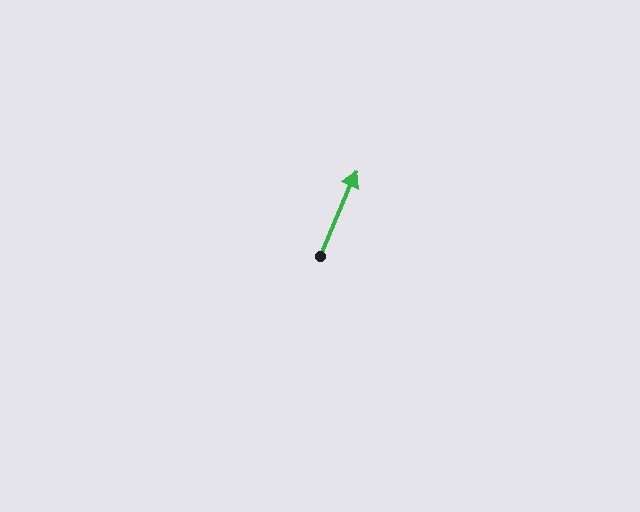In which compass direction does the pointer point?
Northeast.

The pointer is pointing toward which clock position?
Roughly 1 o'clock.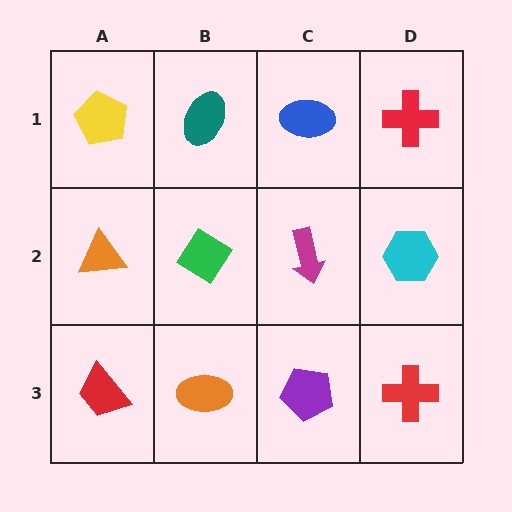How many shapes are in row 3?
4 shapes.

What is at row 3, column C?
A purple pentagon.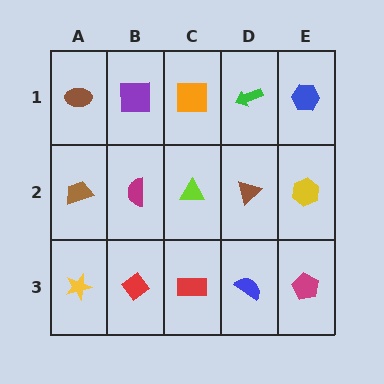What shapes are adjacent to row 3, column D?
A brown triangle (row 2, column D), a red rectangle (row 3, column C), a magenta pentagon (row 3, column E).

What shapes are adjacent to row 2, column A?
A brown ellipse (row 1, column A), a yellow star (row 3, column A), a magenta semicircle (row 2, column B).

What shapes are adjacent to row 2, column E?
A blue hexagon (row 1, column E), a magenta pentagon (row 3, column E), a brown triangle (row 2, column D).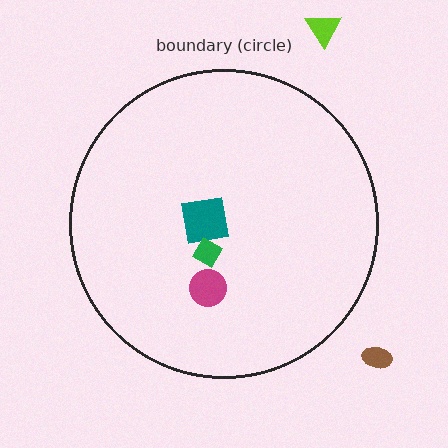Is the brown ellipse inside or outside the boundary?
Outside.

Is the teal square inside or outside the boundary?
Inside.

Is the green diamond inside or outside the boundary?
Inside.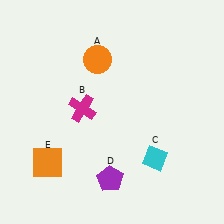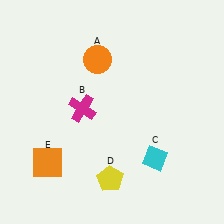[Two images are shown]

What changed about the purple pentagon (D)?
In Image 1, D is purple. In Image 2, it changed to yellow.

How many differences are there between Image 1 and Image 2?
There is 1 difference between the two images.